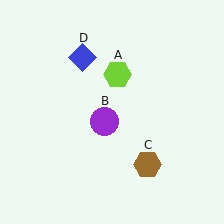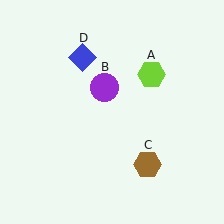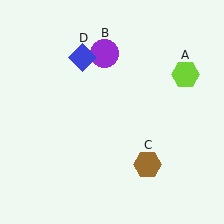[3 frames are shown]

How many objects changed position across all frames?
2 objects changed position: lime hexagon (object A), purple circle (object B).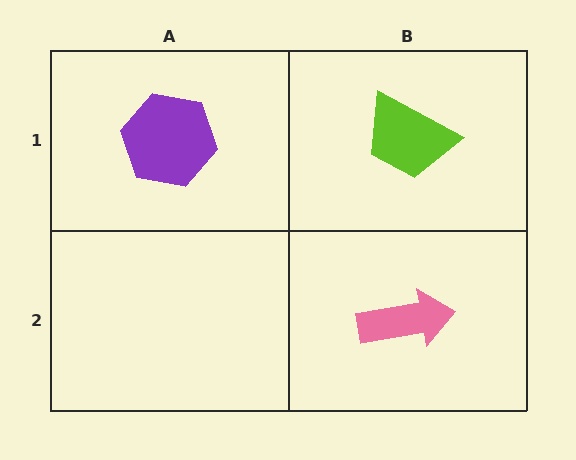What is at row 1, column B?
A lime trapezoid.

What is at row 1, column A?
A purple hexagon.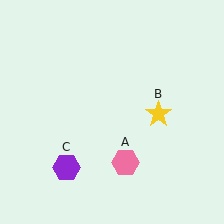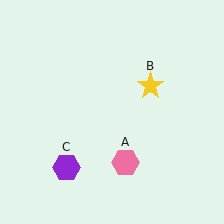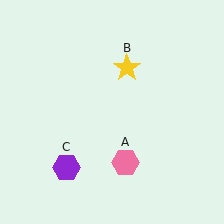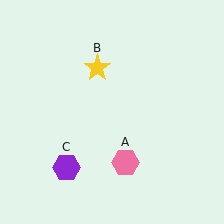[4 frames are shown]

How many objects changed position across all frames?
1 object changed position: yellow star (object B).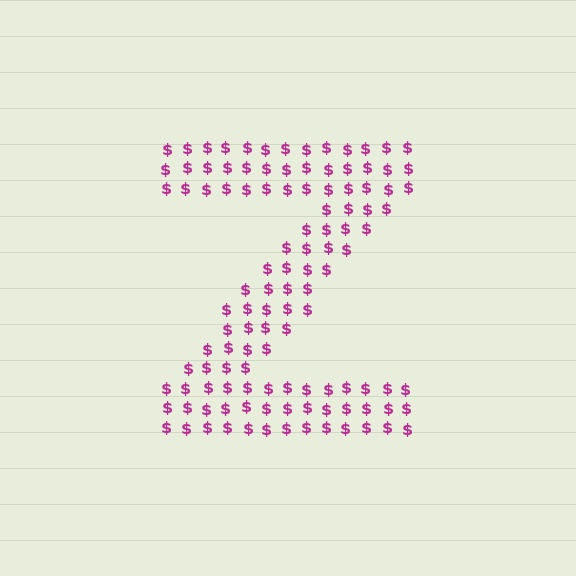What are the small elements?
The small elements are dollar signs.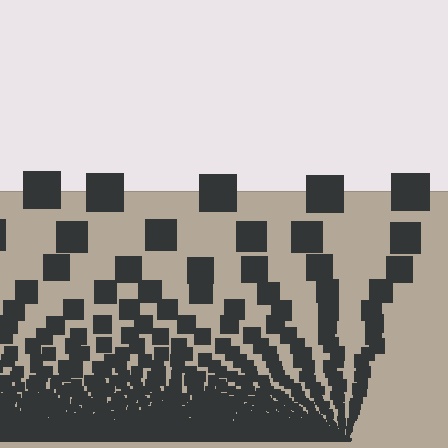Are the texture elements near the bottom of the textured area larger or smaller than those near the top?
Smaller. The gradient is inverted — elements near the bottom are smaller and denser.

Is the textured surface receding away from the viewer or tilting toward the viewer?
The surface appears to tilt toward the viewer. Texture elements get larger and sparser toward the top.